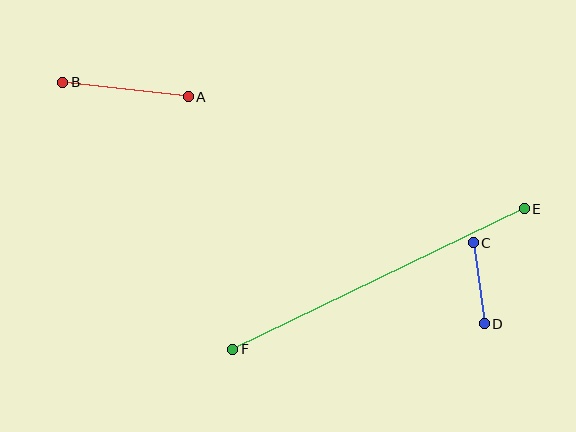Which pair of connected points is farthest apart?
Points E and F are farthest apart.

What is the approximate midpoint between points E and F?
The midpoint is at approximately (378, 279) pixels.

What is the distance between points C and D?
The distance is approximately 82 pixels.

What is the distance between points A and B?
The distance is approximately 127 pixels.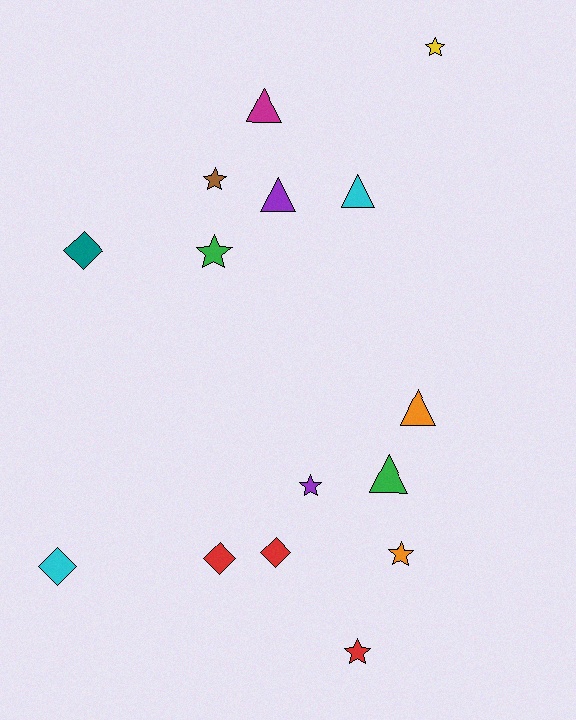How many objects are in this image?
There are 15 objects.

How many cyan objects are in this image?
There are 2 cyan objects.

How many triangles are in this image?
There are 5 triangles.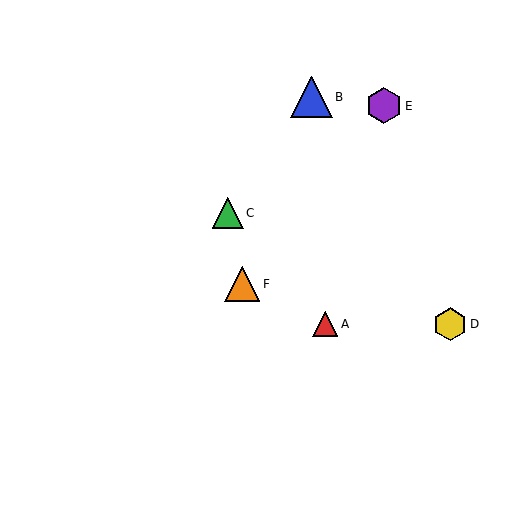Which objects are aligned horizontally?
Objects A, D are aligned horizontally.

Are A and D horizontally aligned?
Yes, both are at y≈324.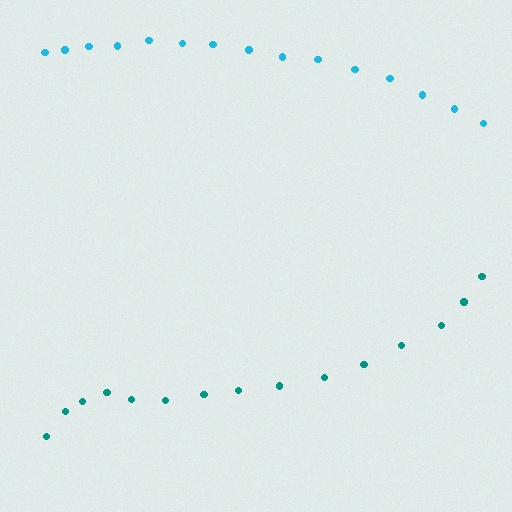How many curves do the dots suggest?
There are 2 distinct paths.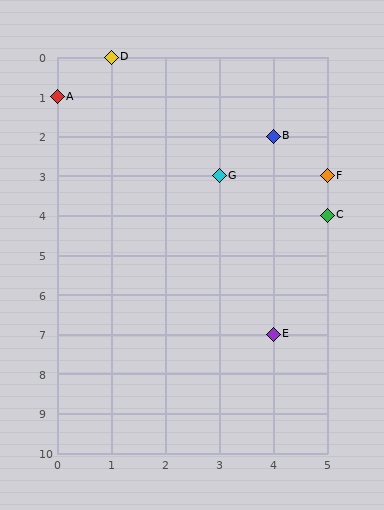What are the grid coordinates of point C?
Point C is at grid coordinates (5, 4).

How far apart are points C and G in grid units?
Points C and G are 2 columns and 1 row apart (about 2.2 grid units diagonally).